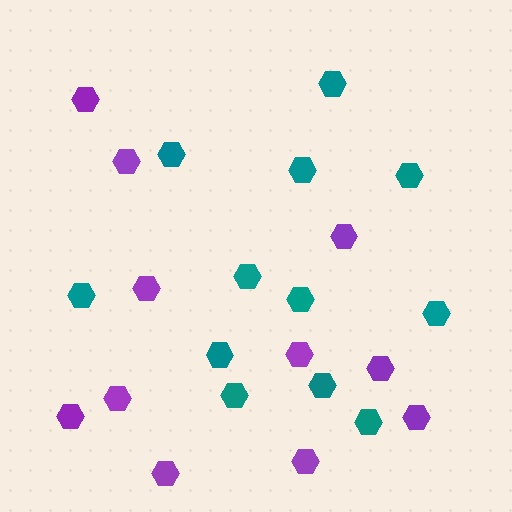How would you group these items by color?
There are 2 groups: one group of teal hexagons (12) and one group of purple hexagons (11).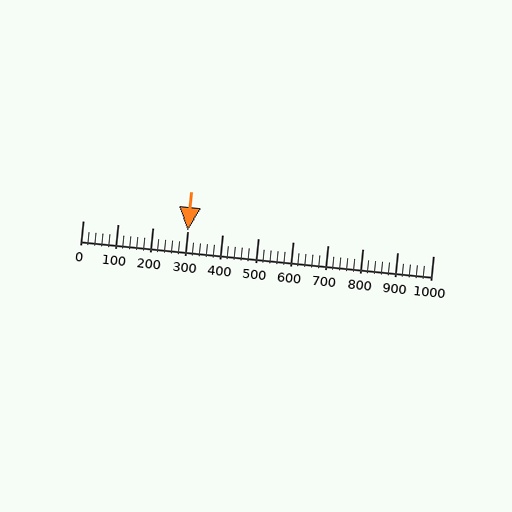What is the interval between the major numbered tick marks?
The major tick marks are spaced 100 units apart.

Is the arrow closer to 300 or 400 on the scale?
The arrow is closer to 300.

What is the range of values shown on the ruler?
The ruler shows values from 0 to 1000.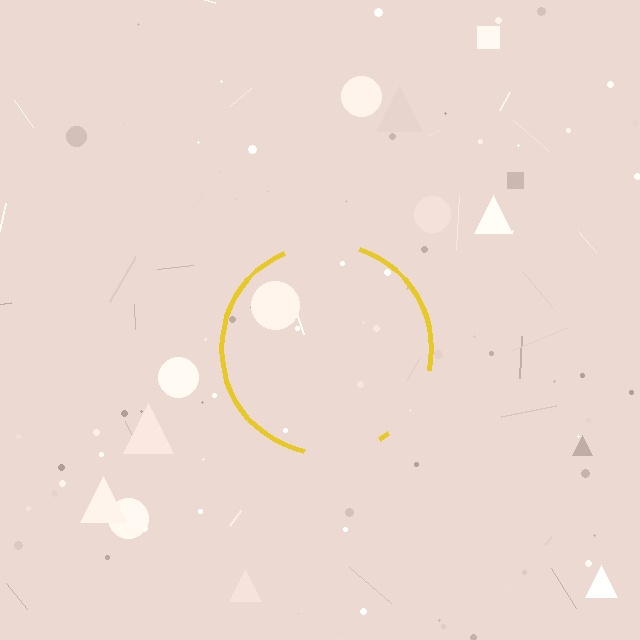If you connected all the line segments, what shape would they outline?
They would outline a circle.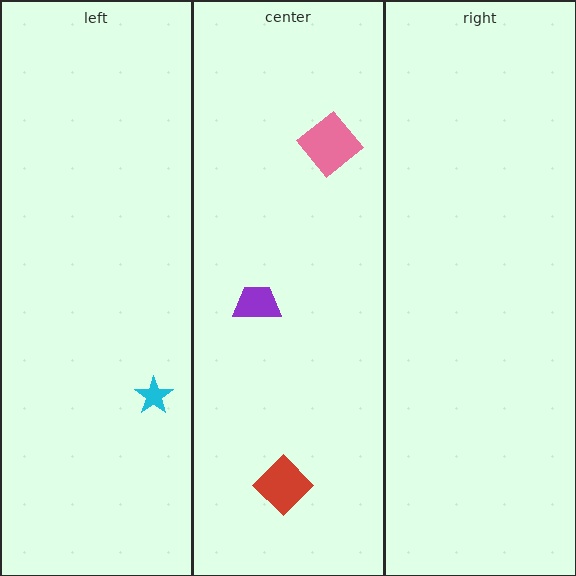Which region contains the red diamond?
The center region.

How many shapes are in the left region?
1.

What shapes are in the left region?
The cyan star.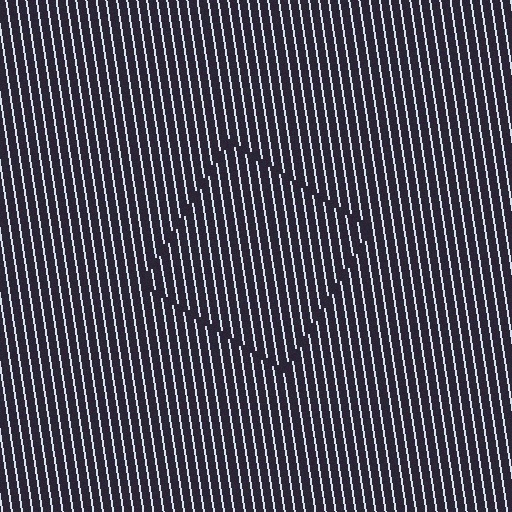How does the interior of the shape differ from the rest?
The interior of the shape contains the same grating, shifted by half a period — the contour is defined by the phase discontinuity where line-ends from the inner and outer gratings abut.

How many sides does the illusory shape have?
4 sides — the line-ends trace a square.